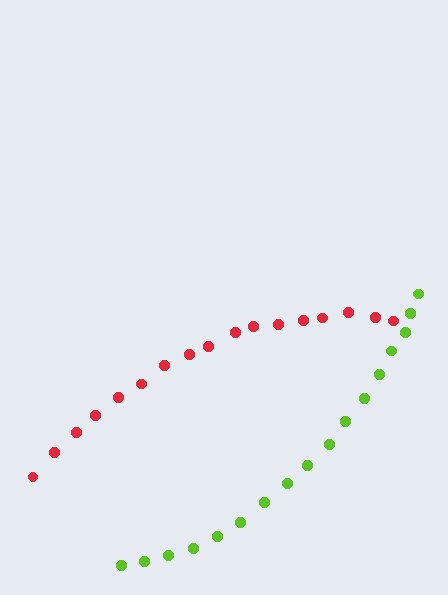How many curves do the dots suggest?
There are 2 distinct paths.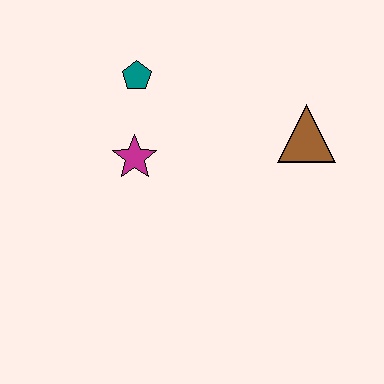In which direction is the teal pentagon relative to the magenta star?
The teal pentagon is above the magenta star.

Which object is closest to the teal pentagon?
The magenta star is closest to the teal pentagon.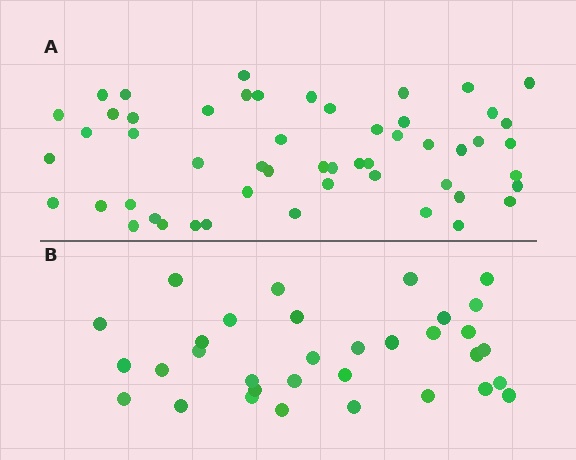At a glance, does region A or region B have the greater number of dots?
Region A (the top region) has more dots.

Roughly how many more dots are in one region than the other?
Region A has approximately 20 more dots than region B.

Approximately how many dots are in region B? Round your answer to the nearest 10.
About 30 dots. (The exact count is 33, which rounds to 30.)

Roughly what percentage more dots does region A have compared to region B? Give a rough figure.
About 60% more.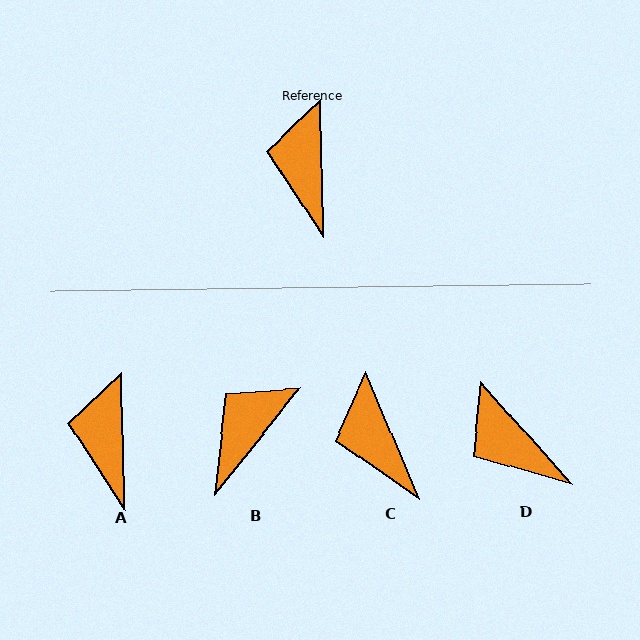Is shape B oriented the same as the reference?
No, it is off by about 39 degrees.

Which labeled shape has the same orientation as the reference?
A.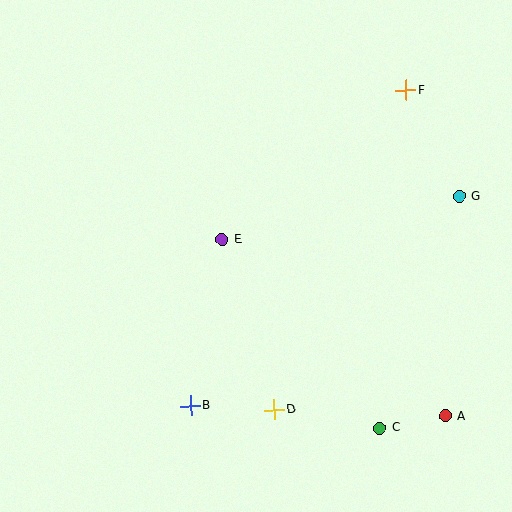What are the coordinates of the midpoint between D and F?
The midpoint between D and F is at (340, 250).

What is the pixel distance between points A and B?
The distance between A and B is 255 pixels.